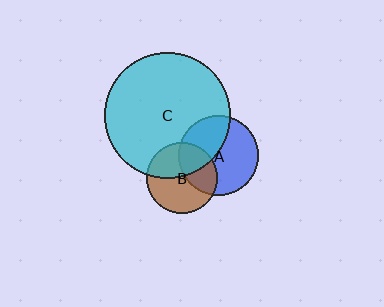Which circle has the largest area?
Circle C (cyan).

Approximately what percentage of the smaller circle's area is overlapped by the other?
Approximately 40%.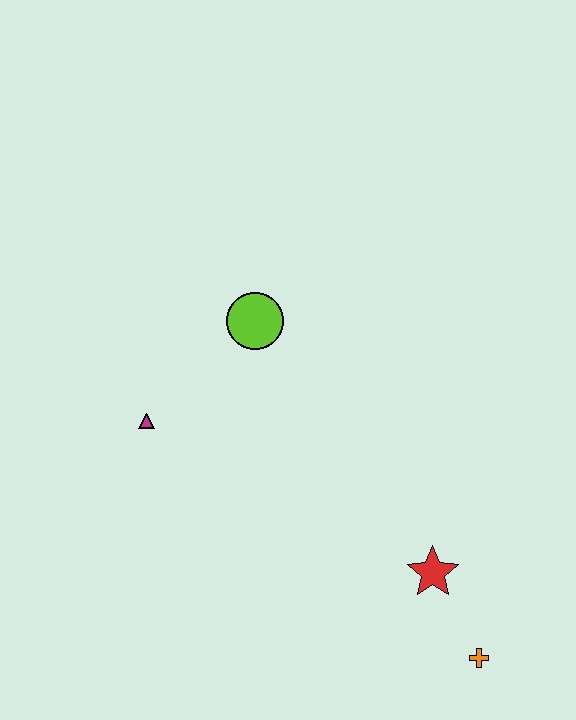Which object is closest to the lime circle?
The magenta triangle is closest to the lime circle.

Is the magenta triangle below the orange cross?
No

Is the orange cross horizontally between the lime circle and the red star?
No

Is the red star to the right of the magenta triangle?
Yes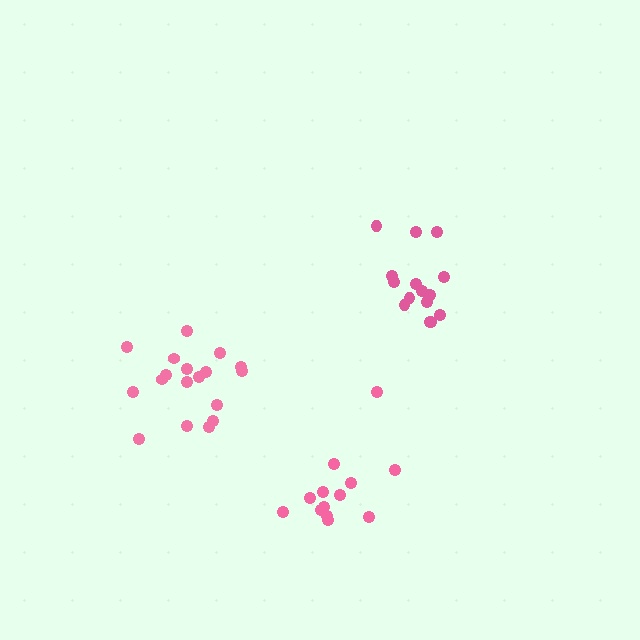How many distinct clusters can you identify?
There are 3 distinct clusters.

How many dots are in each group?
Group 1: 13 dots, Group 2: 18 dots, Group 3: 15 dots (46 total).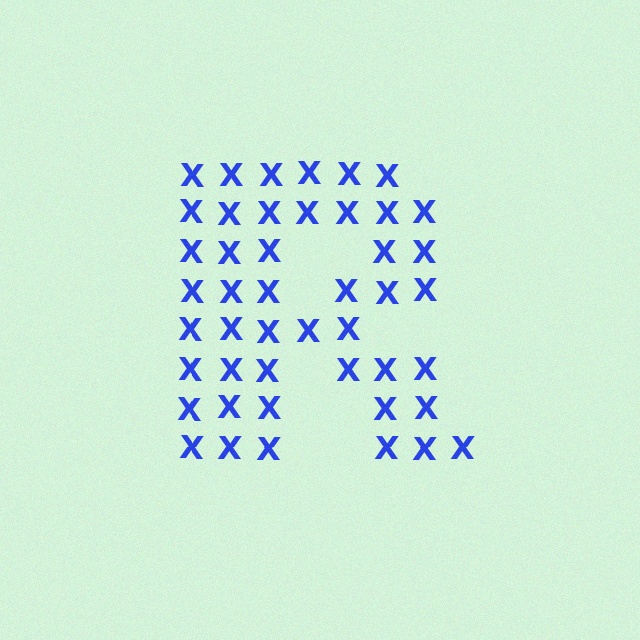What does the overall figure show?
The overall figure shows the letter R.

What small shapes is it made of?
It is made of small letter X's.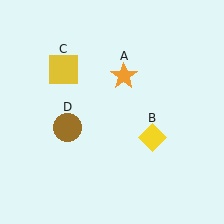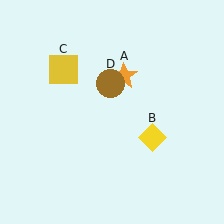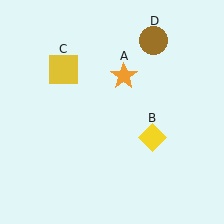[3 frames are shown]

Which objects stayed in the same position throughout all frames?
Orange star (object A) and yellow diamond (object B) and yellow square (object C) remained stationary.